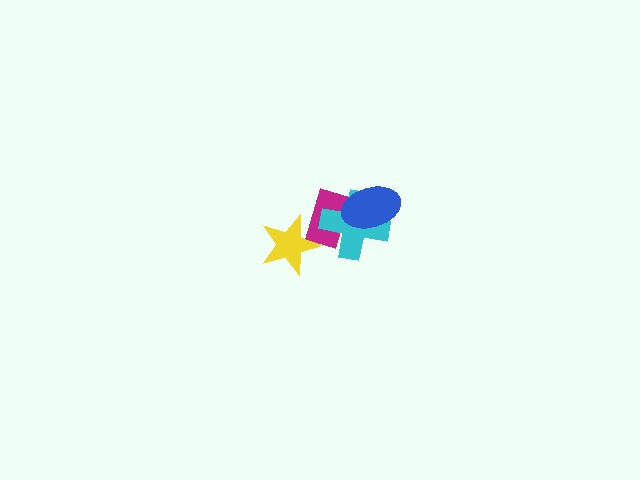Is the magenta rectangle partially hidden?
Yes, it is partially covered by another shape.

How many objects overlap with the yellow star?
1 object overlaps with the yellow star.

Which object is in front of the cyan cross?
The blue ellipse is in front of the cyan cross.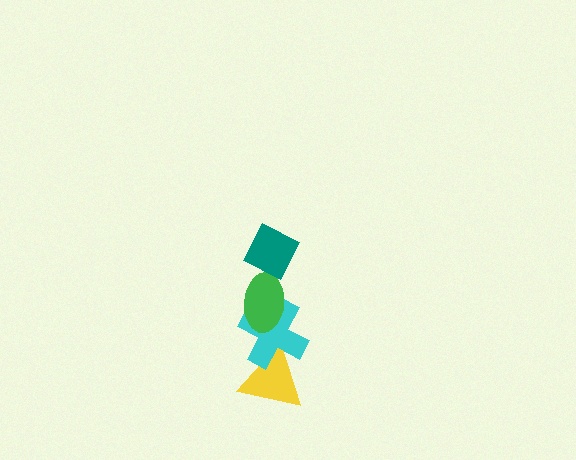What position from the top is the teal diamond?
The teal diamond is 1st from the top.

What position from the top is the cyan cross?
The cyan cross is 3rd from the top.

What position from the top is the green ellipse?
The green ellipse is 2nd from the top.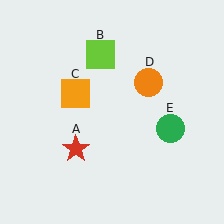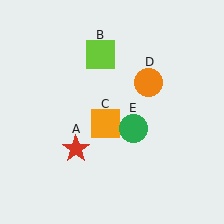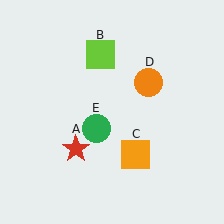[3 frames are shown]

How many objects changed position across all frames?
2 objects changed position: orange square (object C), green circle (object E).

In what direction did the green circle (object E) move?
The green circle (object E) moved left.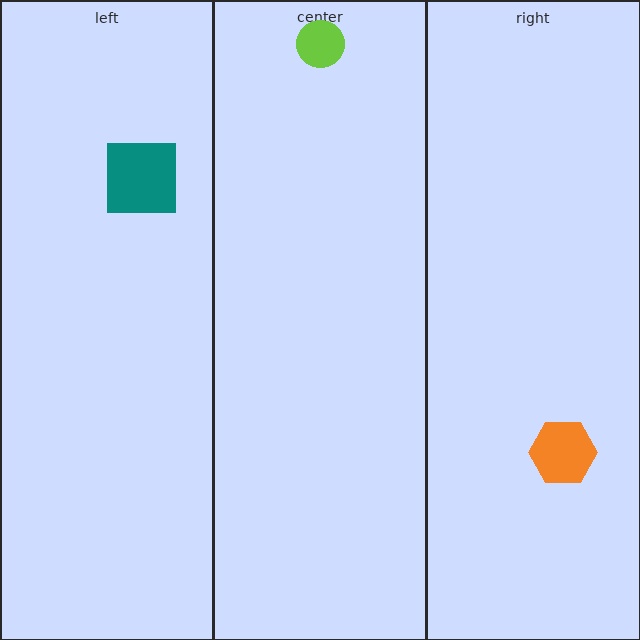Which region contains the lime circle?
The center region.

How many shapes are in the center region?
1.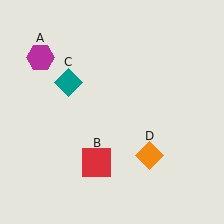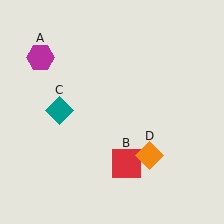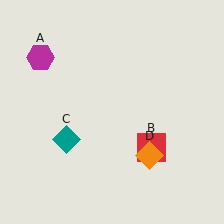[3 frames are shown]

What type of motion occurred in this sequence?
The red square (object B), teal diamond (object C) rotated counterclockwise around the center of the scene.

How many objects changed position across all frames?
2 objects changed position: red square (object B), teal diamond (object C).